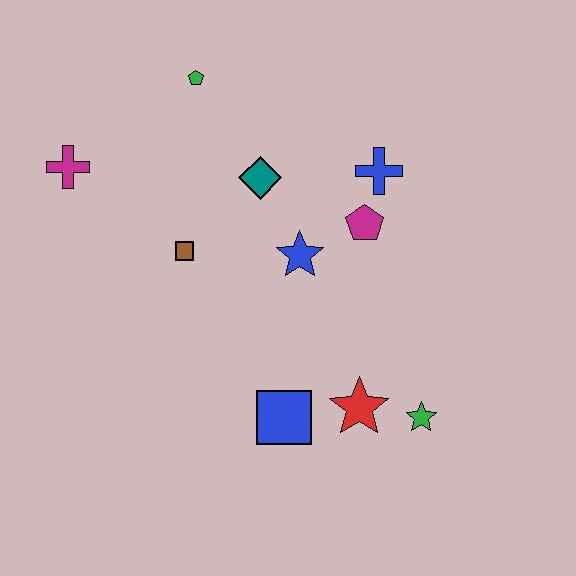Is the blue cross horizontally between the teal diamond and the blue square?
No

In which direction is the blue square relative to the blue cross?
The blue square is below the blue cross.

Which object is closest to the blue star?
The magenta pentagon is closest to the blue star.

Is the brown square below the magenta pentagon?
Yes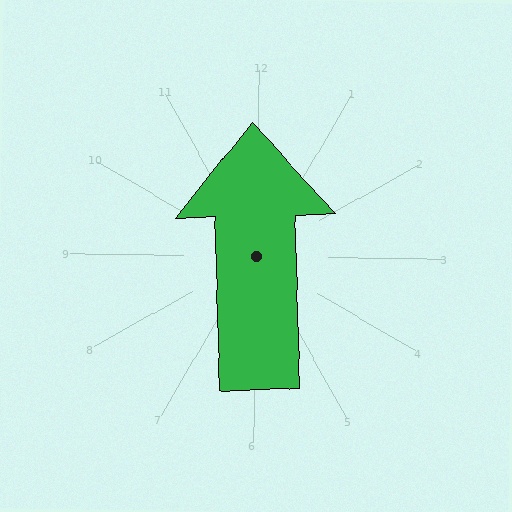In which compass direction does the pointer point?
North.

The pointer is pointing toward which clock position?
Roughly 12 o'clock.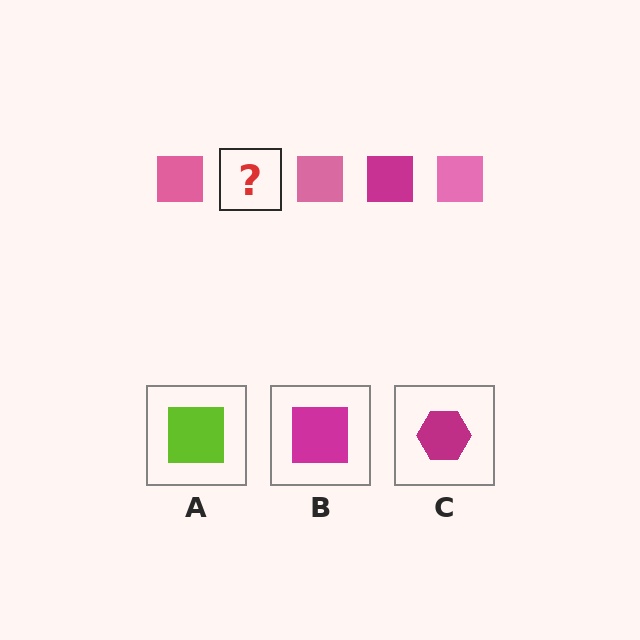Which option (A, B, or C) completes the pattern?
B.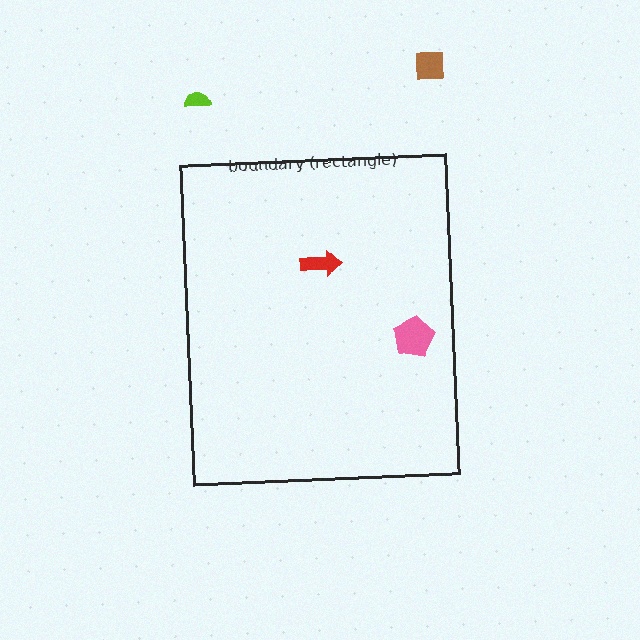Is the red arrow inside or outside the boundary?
Inside.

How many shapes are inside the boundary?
2 inside, 2 outside.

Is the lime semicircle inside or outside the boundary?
Outside.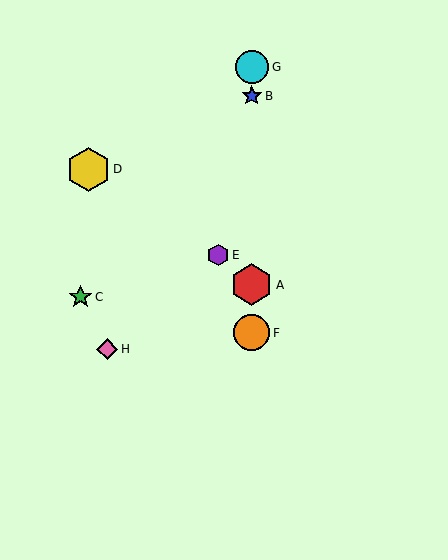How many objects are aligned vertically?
4 objects (A, B, F, G) are aligned vertically.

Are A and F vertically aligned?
Yes, both are at x≈252.